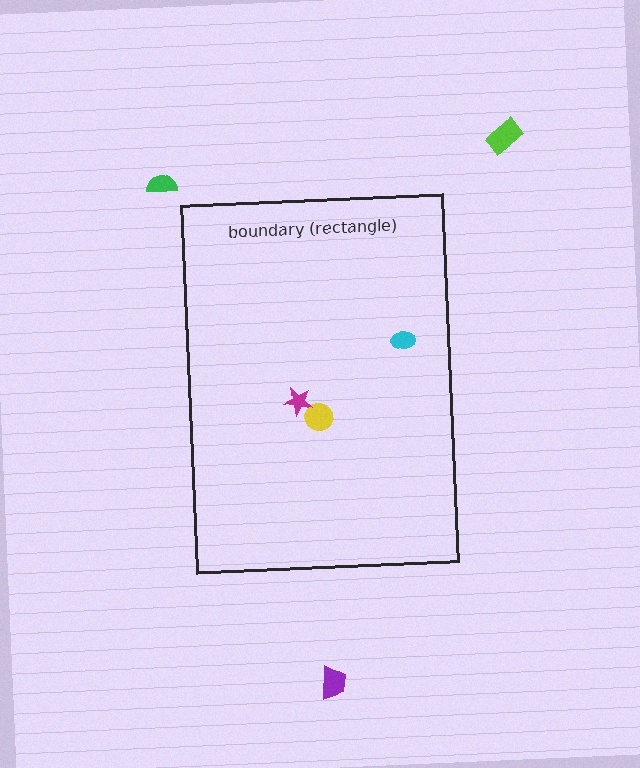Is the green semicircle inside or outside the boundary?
Outside.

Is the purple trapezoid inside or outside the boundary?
Outside.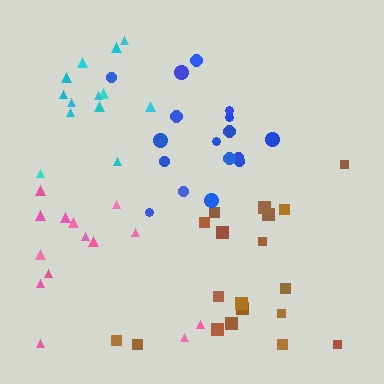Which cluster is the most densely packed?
Cyan.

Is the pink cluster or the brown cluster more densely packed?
Pink.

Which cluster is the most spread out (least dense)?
Brown.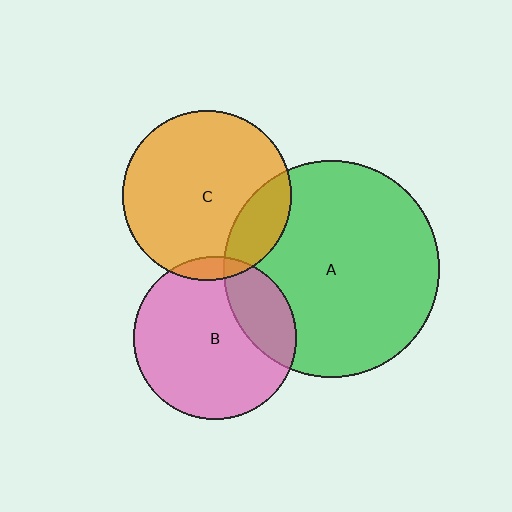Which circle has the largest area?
Circle A (green).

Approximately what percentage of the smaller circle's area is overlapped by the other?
Approximately 5%.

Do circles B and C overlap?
Yes.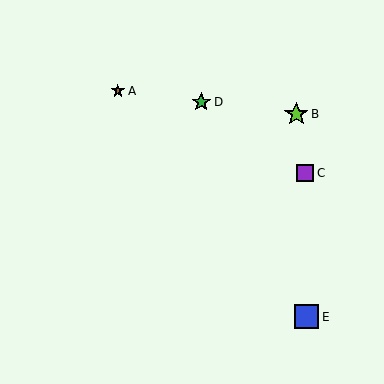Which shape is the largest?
The blue square (labeled E) is the largest.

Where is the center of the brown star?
The center of the brown star is at (118, 91).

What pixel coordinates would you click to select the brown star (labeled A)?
Click at (118, 91) to select the brown star A.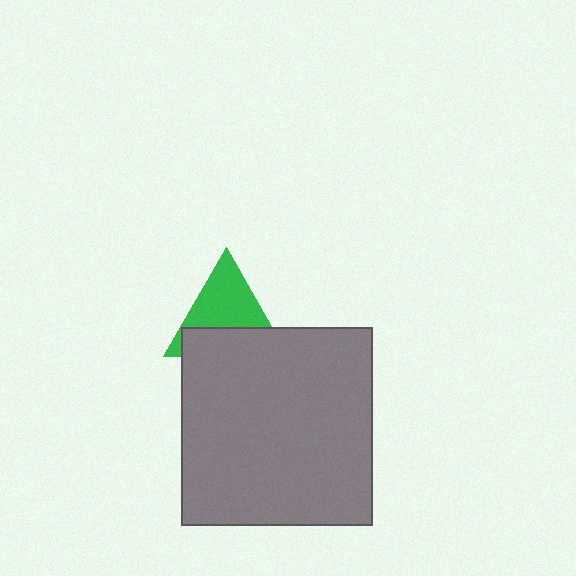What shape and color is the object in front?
The object in front is a gray rectangle.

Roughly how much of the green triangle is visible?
About half of it is visible (roughly 58%).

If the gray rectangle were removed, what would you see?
You would see the complete green triangle.